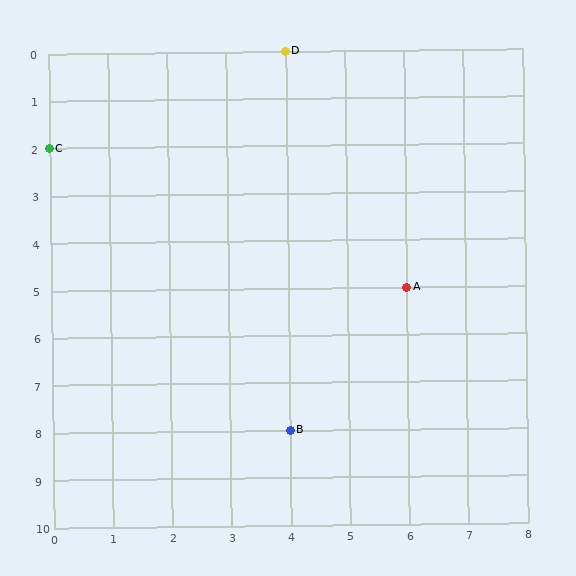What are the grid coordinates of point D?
Point D is at grid coordinates (4, 0).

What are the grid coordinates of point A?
Point A is at grid coordinates (6, 5).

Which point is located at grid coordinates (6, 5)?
Point A is at (6, 5).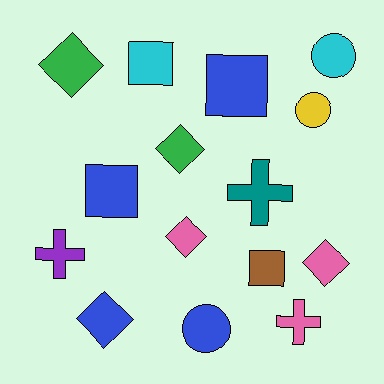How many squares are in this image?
There are 4 squares.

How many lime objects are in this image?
There are no lime objects.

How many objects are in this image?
There are 15 objects.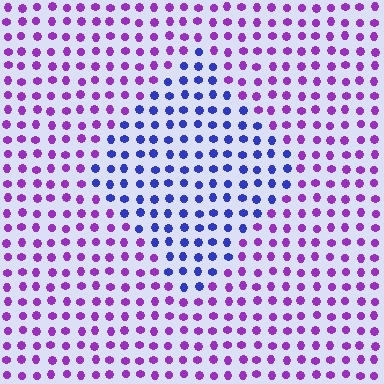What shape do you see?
I see a diamond.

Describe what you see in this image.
The image is filled with small purple elements in a uniform arrangement. A diamond-shaped region is visible where the elements are tinted to a slightly different hue, forming a subtle color boundary.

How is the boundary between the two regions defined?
The boundary is defined purely by a slight shift in hue (about 50 degrees). Spacing, size, and orientation are identical on both sides.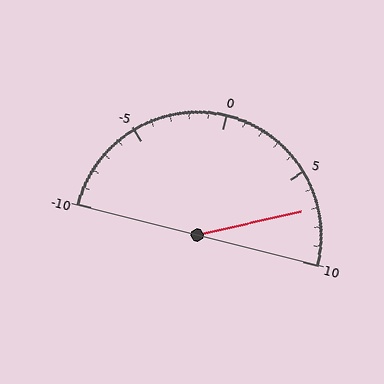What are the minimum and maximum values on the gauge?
The gauge ranges from -10 to 10.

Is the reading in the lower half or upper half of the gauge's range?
The reading is in the upper half of the range (-10 to 10).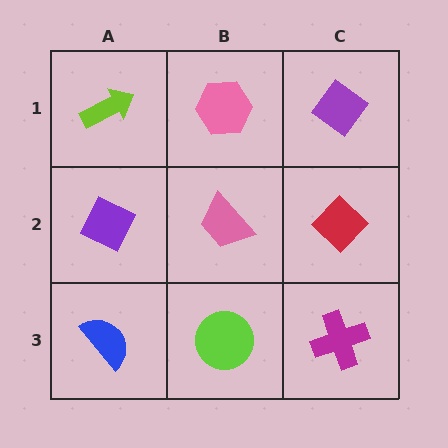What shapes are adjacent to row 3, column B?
A pink trapezoid (row 2, column B), a blue semicircle (row 3, column A), a magenta cross (row 3, column C).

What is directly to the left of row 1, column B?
A lime arrow.